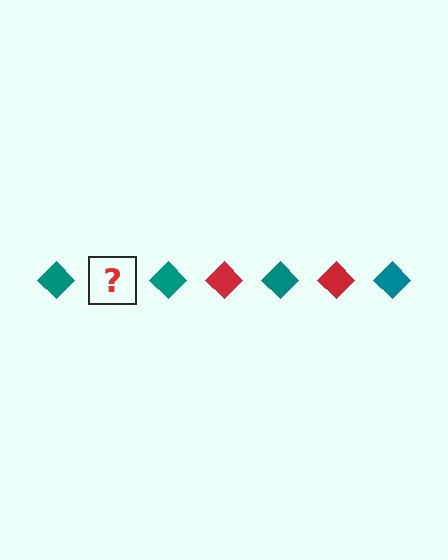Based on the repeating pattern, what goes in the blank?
The blank should be a red diamond.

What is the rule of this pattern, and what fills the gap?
The rule is that the pattern cycles through teal, red diamonds. The gap should be filled with a red diamond.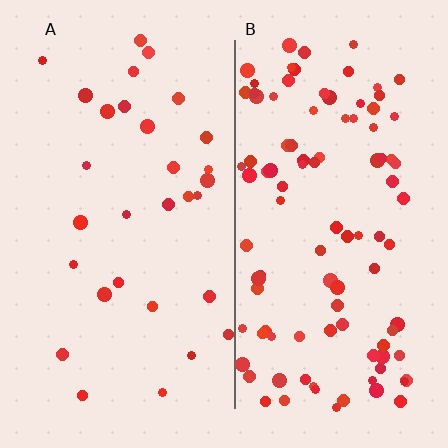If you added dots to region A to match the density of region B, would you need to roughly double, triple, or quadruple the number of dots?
Approximately triple.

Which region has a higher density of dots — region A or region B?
B (the right).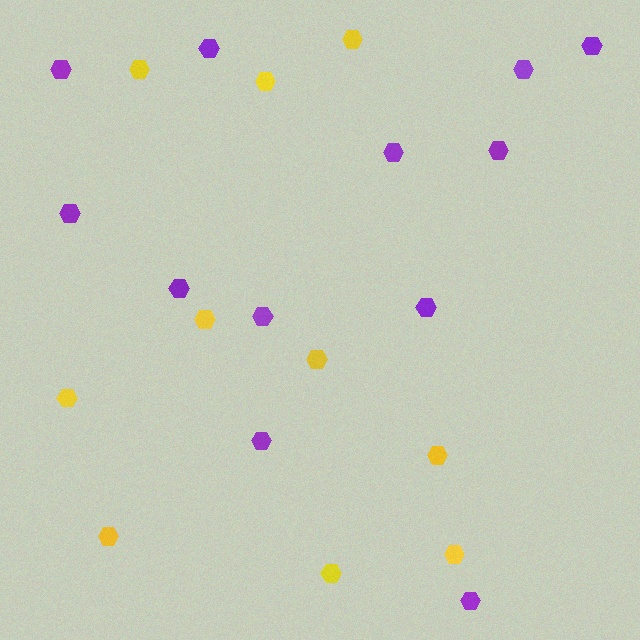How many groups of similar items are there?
There are 2 groups: one group of yellow hexagons (10) and one group of purple hexagons (12).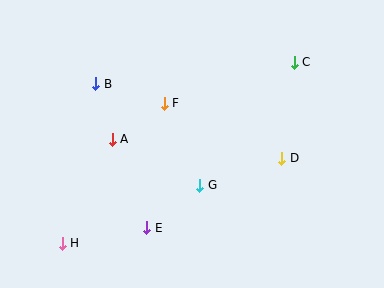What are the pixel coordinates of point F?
Point F is at (164, 103).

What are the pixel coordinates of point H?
Point H is at (62, 244).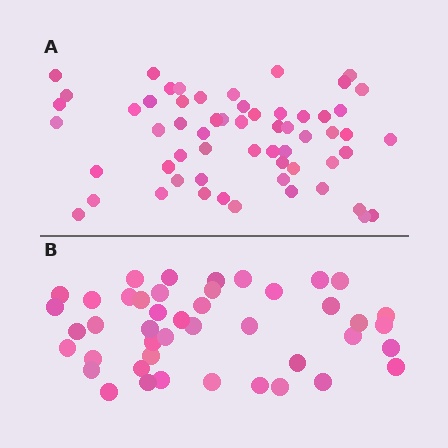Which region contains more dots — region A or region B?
Region A (the top region) has more dots.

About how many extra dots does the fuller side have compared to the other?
Region A has approximately 15 more dots than region B.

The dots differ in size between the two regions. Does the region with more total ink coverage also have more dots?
No. Region B has more total ink coverage because its dots are larger, but region A actually contains more individual dots. Total area can be misleading — the number of items is what matters here.